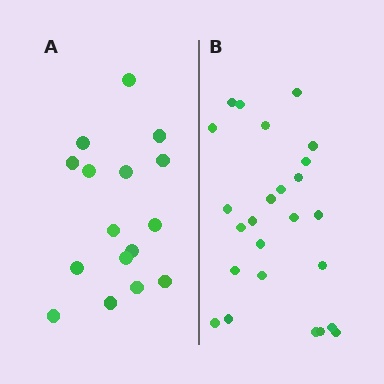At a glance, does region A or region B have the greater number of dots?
Region B (the right region) has more dots.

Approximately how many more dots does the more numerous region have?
Region B has roughly 8 or so more dots than region A.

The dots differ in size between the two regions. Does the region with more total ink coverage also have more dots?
No. Region A has more total ink coverage because its dots are larger, but region B actually contains more individual dots. Total area can be misleading — the number of items is what matters here.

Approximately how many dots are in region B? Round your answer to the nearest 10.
About 20 dots. (The exact count is 25, which rounds to 20.)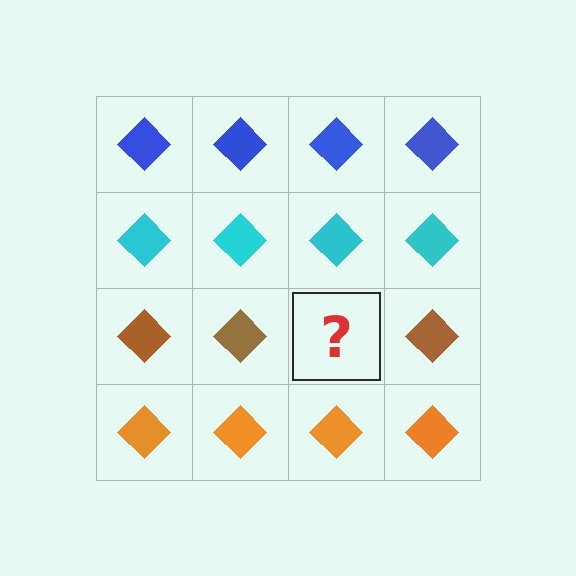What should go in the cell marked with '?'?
The missing cell should contain a brown diamond.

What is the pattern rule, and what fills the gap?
The rule is that each row has a consistent color. The gap should be filled with a brown diamond.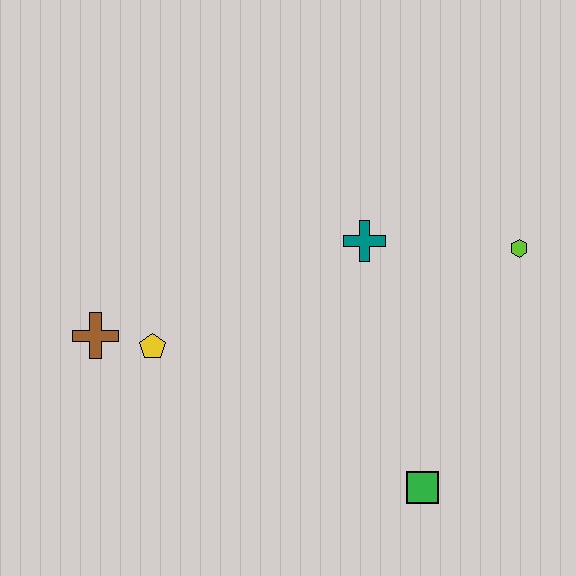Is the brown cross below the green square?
No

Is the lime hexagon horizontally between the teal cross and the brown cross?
No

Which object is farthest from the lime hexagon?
The brown cross is farthest from the lime hexagon.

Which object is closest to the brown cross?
The yellow pentagon is closest to the brown cross.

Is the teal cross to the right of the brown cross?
Yes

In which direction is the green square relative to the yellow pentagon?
The green square is to the right of the yellow pentagon.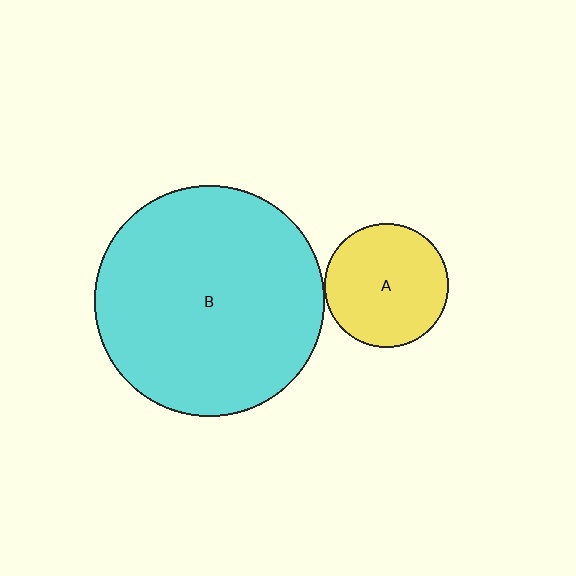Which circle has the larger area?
Circle B (cyan).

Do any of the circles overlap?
No, none of the circles overlap.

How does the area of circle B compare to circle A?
Approximately 3.4 times.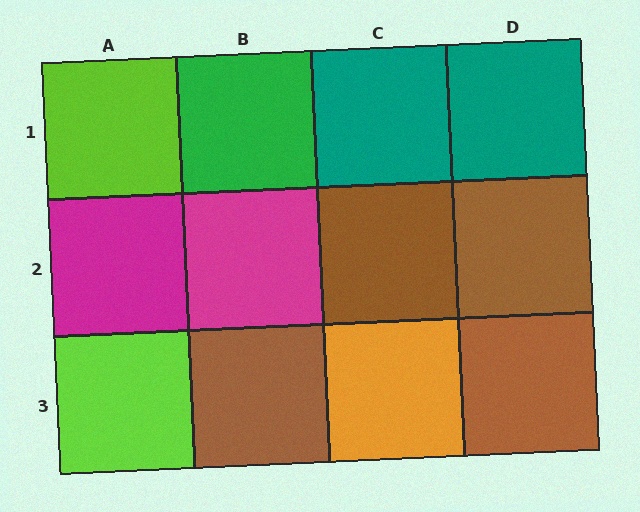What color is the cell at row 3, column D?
Brown.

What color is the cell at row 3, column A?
Lime.